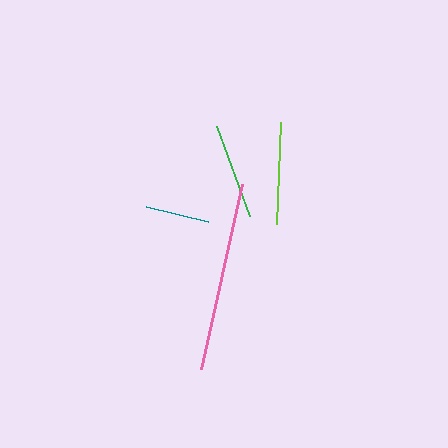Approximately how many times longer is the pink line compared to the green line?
The pink line is approximately 2.0 times the length of the green line.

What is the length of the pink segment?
The pink segment is approximately 190 pixels long.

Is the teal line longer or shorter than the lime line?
The lime line is longer than the teal line.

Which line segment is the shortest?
The teal line is the shortest at approximately 64 pixels.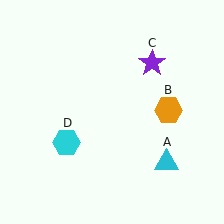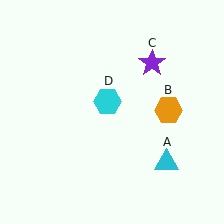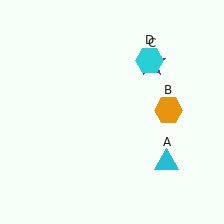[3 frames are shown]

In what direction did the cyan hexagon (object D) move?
The cyan hexagon (object D) moved up and to the right.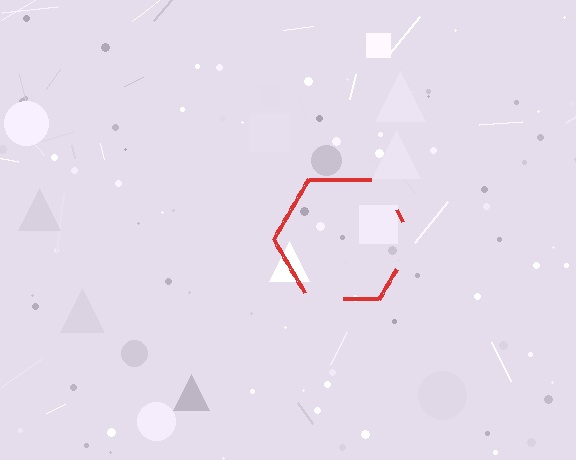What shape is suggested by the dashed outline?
The dashed outline suggests a hexagon.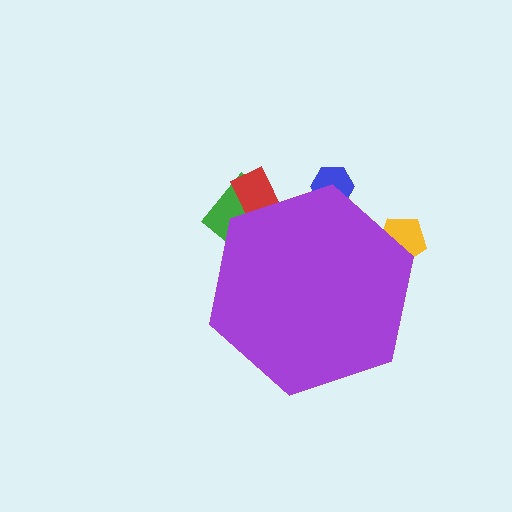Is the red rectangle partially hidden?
Yes, the red rectangle is partially hidden behind the purple hexagon.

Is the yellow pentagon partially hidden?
Yes, the yellow pentagon is partially hidden behind the purple hexagon.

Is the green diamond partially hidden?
Yes, the green diamond is partially hidden behind the purple hexagon.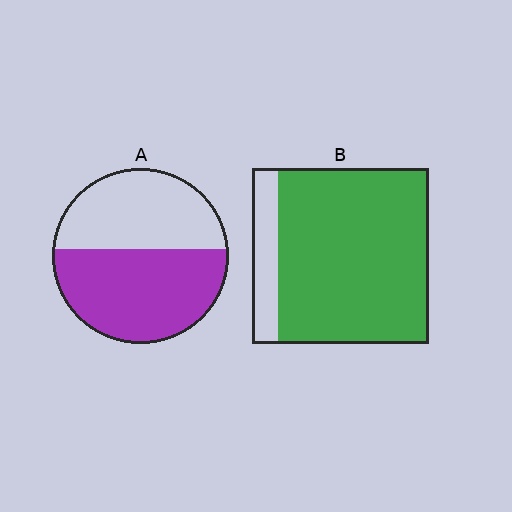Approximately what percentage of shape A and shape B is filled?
A is approximately 55% and B is approximately 85%.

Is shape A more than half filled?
Yes.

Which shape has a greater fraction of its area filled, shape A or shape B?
Shape B.